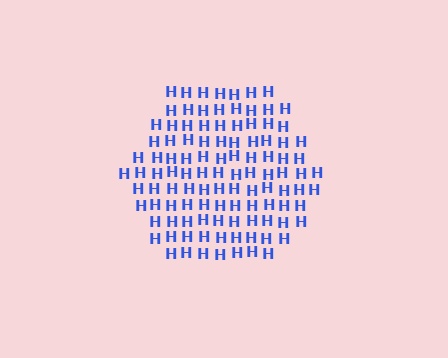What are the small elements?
The small elements are letter H's.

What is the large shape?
The large shape is a hexagon.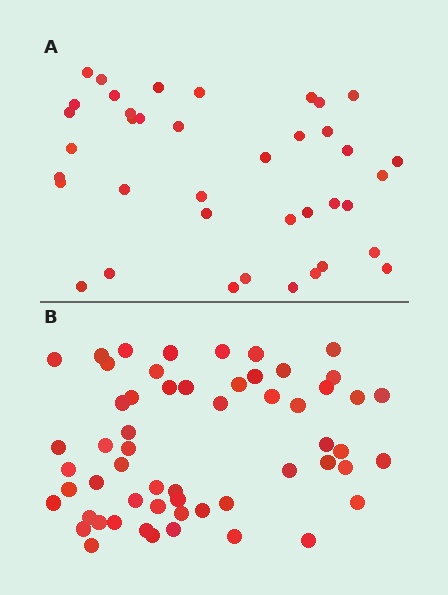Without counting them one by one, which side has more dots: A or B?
Region B (the bottom region) has more dots.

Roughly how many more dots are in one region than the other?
Region B has approximately 20 more dots than region A.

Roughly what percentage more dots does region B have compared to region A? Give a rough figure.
About 45% more.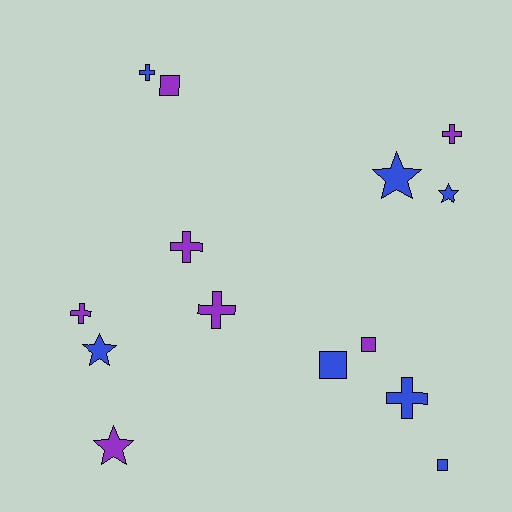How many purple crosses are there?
There are 4 purple crosses.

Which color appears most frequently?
Blue, with 7 objects.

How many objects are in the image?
There are 14 objects.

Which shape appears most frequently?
Cross, with 6 objects.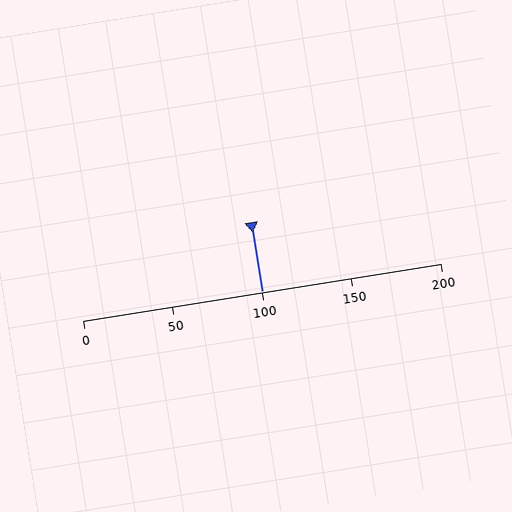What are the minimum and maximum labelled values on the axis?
The axis runs from 0 to 200.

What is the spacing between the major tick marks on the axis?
The major ticks are spaced 50 apart.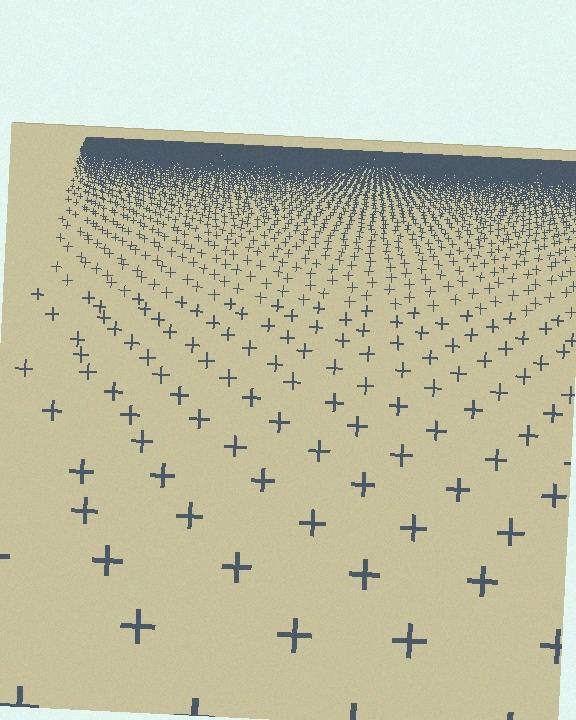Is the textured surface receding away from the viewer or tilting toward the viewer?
The surface is receding away from the viewer. Texture elements get smaller and denser toward the top.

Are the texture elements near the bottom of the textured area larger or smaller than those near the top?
Larger. Near the bottom, elements are closer to the viewer and appear at a bigger on-screen size.